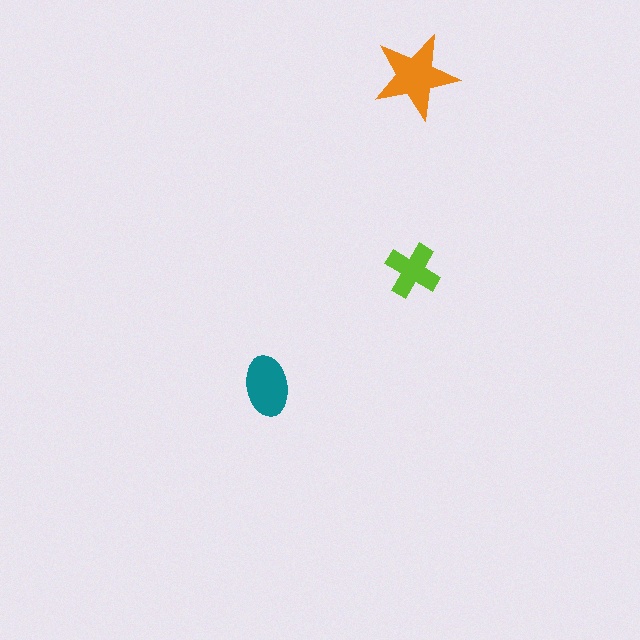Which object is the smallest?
The lime cross.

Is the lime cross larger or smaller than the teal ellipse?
Smaller.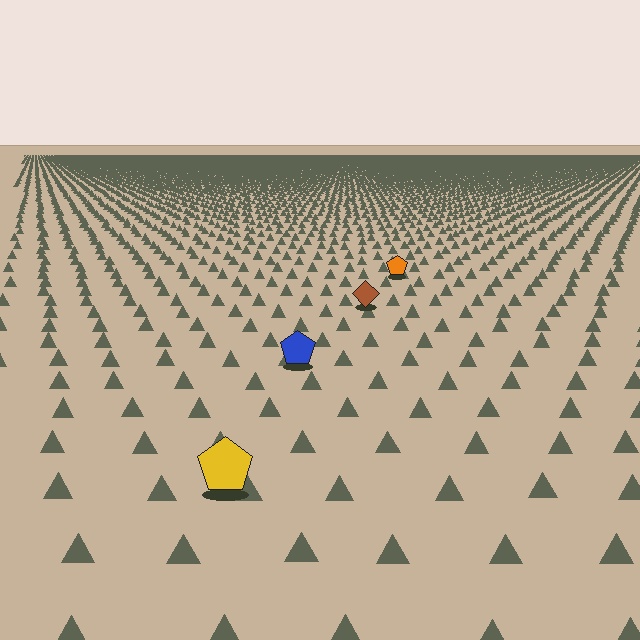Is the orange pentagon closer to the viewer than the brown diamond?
No. The brown diamond is closer — you can tell from the texture gradient: the ground texture is coarser near it.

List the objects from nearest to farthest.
From nearest to farthest: the yellow pentagon, the blue pentagon, the brown diamond, the orange pentagon.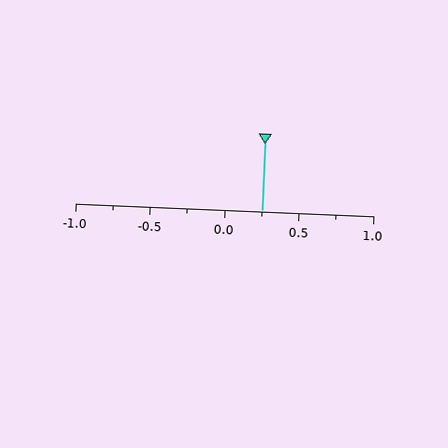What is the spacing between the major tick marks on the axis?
The major ticks are spaced 0.5 apart.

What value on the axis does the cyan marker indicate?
The marker indicates approximately 0.25.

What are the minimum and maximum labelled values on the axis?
The axis runs from -1.0 to 1.0.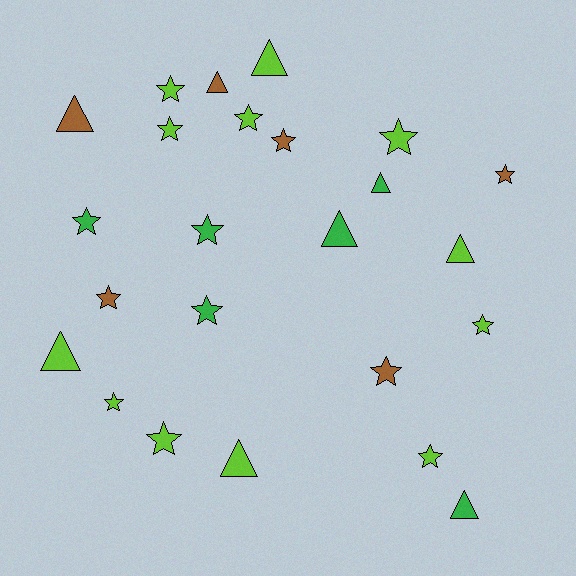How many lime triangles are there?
There are 4 lime triangles.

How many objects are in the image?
There are 24 objects.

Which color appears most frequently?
Lime, with 12 objects.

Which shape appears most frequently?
Star, with 15 objects.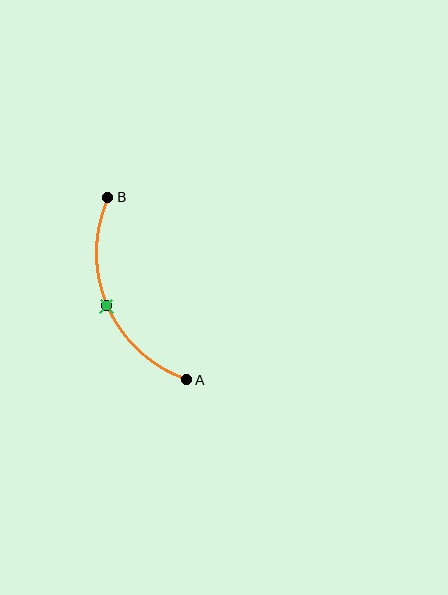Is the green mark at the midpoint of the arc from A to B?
Yes. The green mark lies on the arc at equal arc-length from both A and B — it is the arc midpoint.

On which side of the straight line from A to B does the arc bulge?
The arc bulges to the left of the straight line connecting A and B.